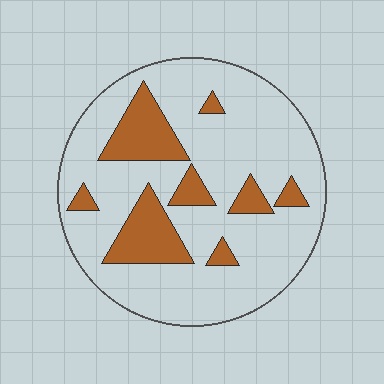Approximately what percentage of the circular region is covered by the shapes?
Approximately 20%.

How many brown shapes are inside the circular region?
8.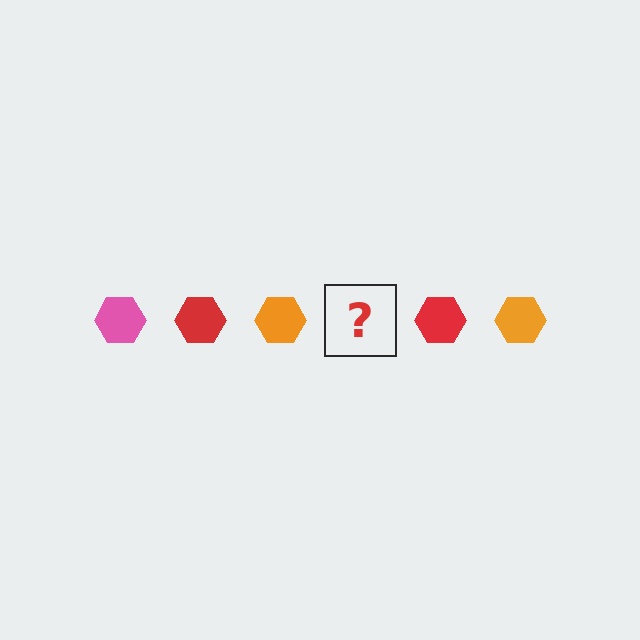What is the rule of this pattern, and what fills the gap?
The rule is that the pattern cycles through pink, red, orange hexagons. The gap should be filled with a pink hexagon.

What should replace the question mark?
The question mark should be replaced with a pink hexagon.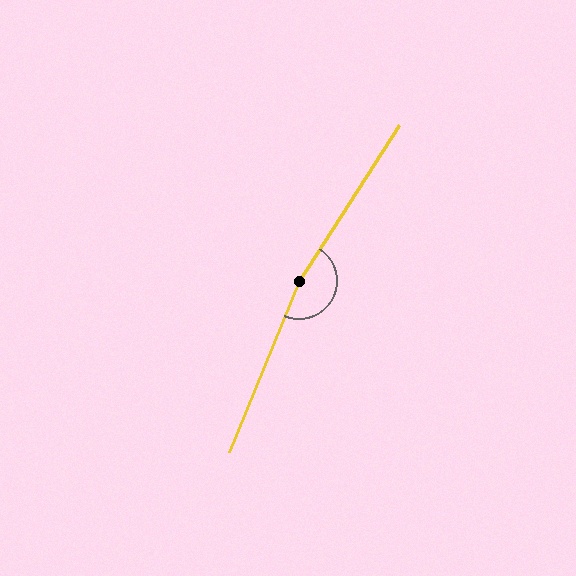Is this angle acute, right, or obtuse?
It is obtuse.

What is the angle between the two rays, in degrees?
Approximately 169 degrees.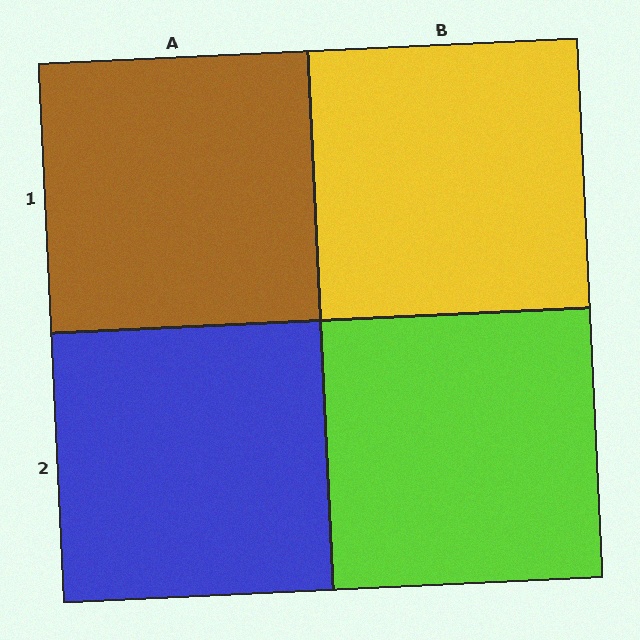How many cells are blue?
1 cell is blue.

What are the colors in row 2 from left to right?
Blue, lime.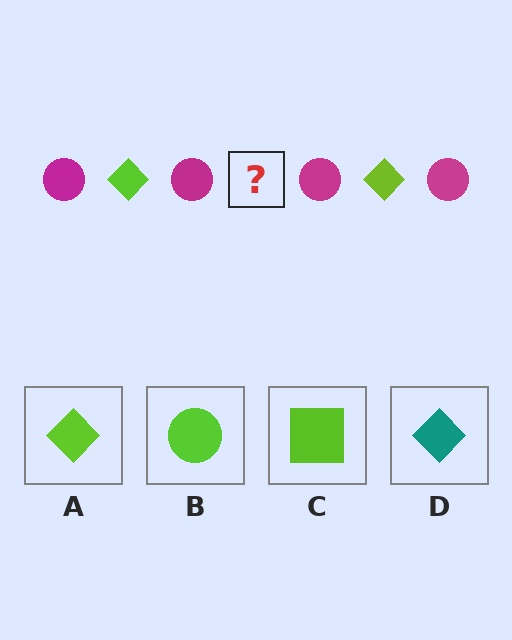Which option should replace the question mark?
Option A.